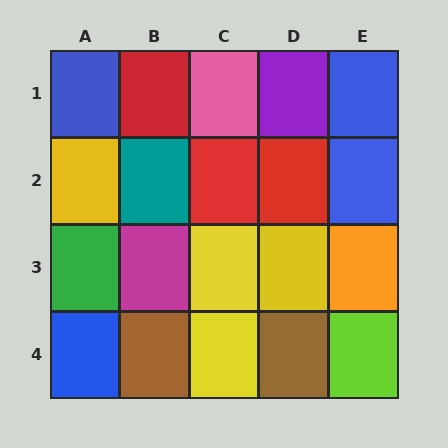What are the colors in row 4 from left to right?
Blue, brown, yellow, brown, lime.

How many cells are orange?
1 cell is orange.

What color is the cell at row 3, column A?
Green.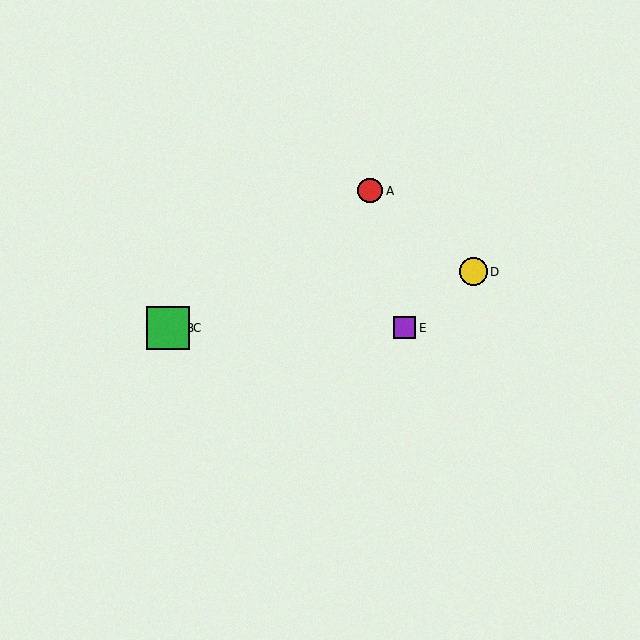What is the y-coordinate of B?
Object B is at y≈328.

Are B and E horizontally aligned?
Yes, both are at y≈328.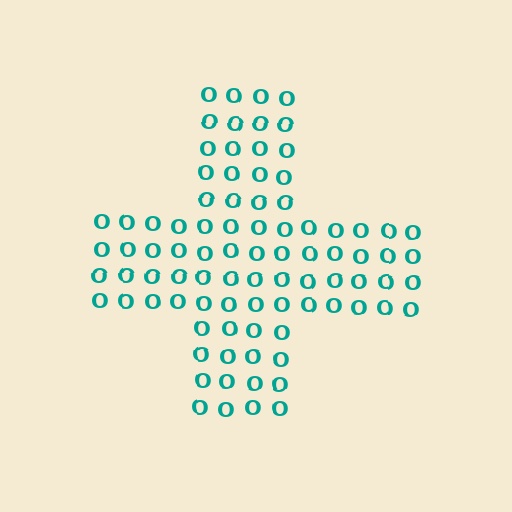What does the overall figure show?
The overall figure shows a cross.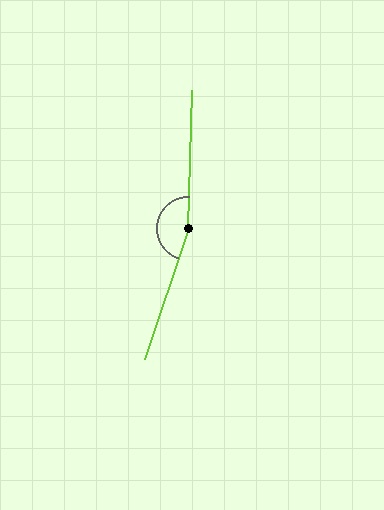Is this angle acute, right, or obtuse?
It is obtuse.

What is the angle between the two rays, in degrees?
Approximately 163 degrees.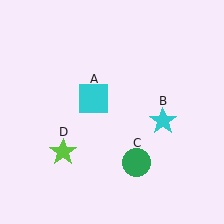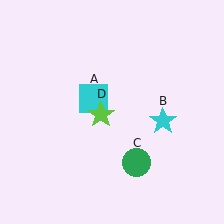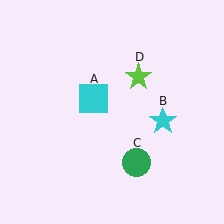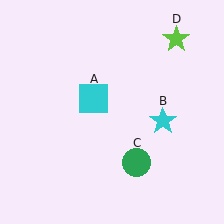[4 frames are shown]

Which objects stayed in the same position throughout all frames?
Cyan square (object A) and cyan star (object B) and green circle (object C) remained stationary.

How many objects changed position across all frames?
1 object changed position: lime star (object D).